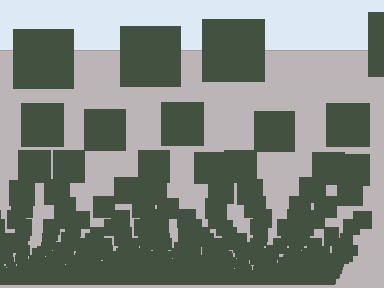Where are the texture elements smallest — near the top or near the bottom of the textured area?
Near the bottom.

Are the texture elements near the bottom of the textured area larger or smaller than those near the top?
Smaller. The gradient is inverted — elements near the bottom are smaller and denser.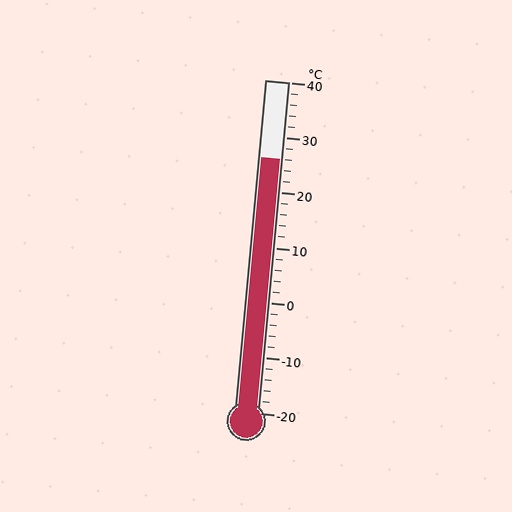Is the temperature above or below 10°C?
The temperature is above 10°C.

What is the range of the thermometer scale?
The thermometer scale ranges from -20°C to 40°C.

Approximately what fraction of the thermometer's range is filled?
The thermometer is filled to approximately 75% of its range.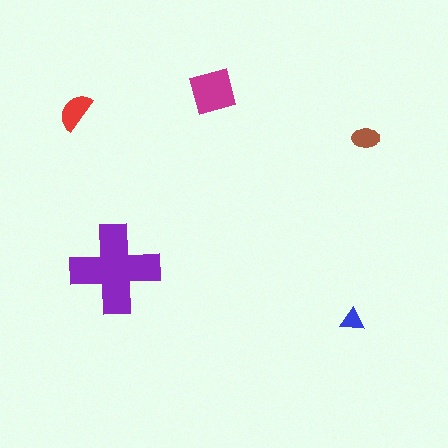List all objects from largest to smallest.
The purple cross, the magenta square, the red semicircle, the brown ellipse, the blue triangle.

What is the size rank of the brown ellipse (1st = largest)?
4th.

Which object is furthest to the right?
The brown ellipse is rightmost.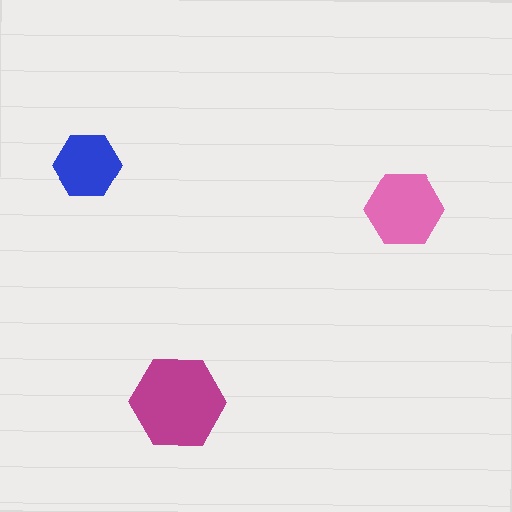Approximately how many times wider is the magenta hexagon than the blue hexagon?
About 1.5 times wider.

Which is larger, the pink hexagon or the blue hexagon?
The pink one.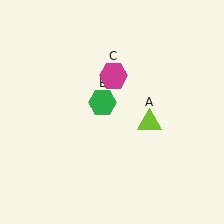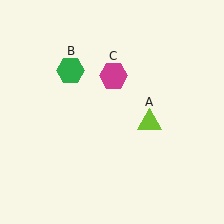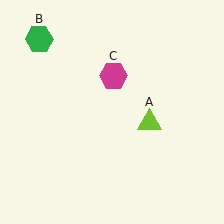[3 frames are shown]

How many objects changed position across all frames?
1 object changed position: green hexagon (object B).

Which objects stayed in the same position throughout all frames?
Lime triangle (object A) and magenta hexagon (object C) remained stationary.